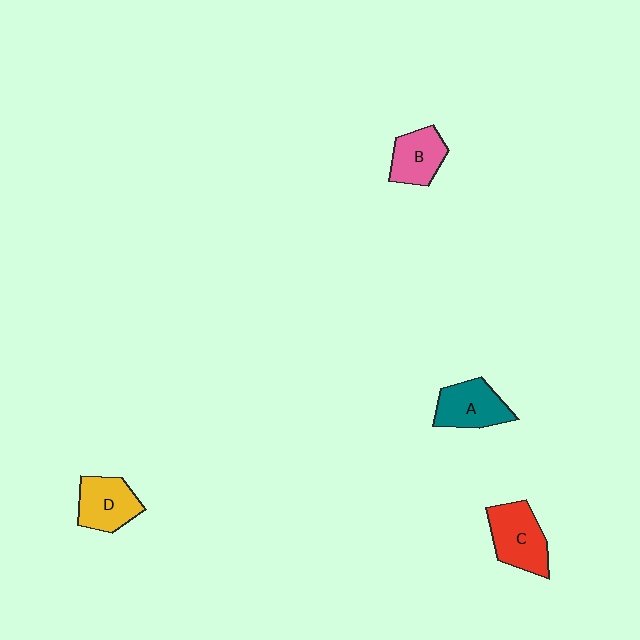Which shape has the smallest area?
Shape B (pink).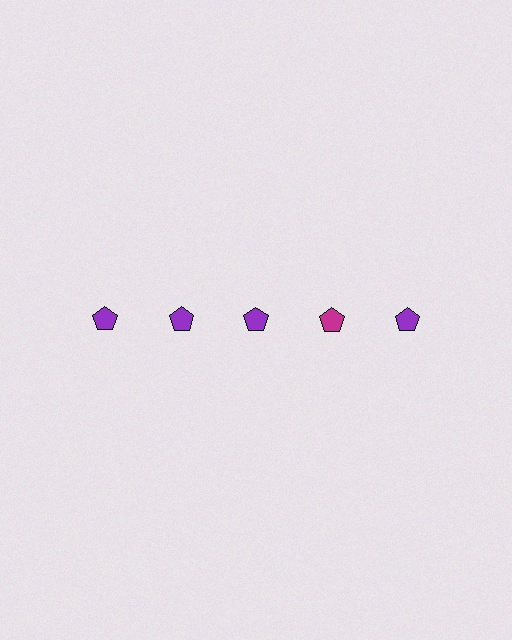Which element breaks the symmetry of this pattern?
The magenta pentagon in the top row, second from right column breaks the symmetry. All other shapes are purple pentagons.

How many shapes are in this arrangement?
There are 5 shapes arranged in a grid pattern.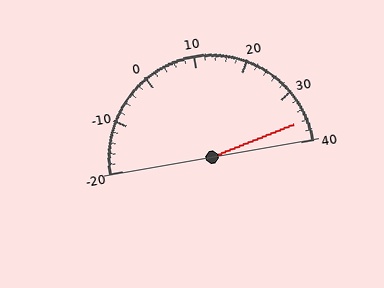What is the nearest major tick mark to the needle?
The nearest major tick mark is 40.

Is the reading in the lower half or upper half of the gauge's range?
The reading is in the upper half of the range (-20 to 40).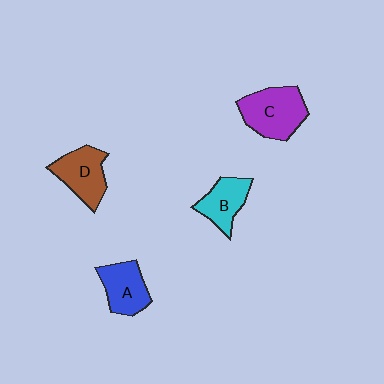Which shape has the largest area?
Shape C (purple).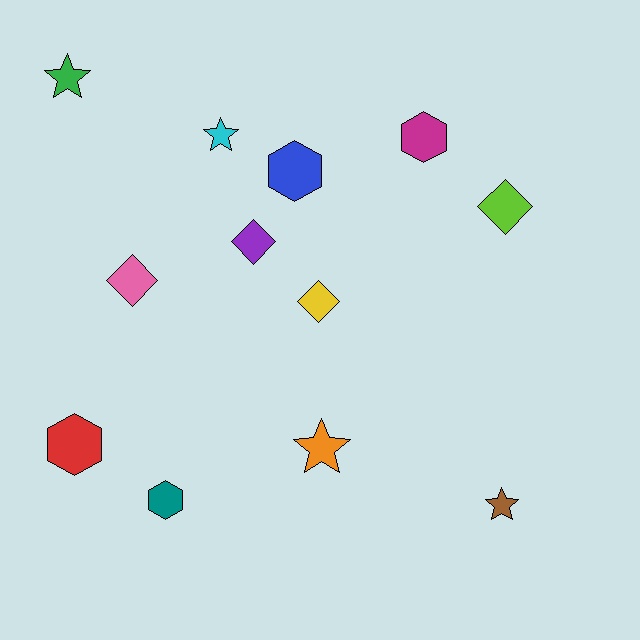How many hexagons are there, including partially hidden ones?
There are 4 hexagons.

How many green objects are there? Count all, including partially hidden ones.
There is 1 green object.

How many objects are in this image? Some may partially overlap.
There are 12 objects.